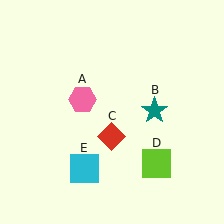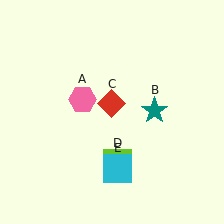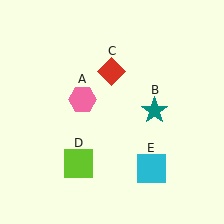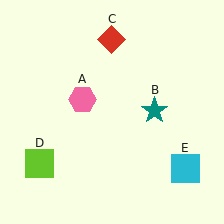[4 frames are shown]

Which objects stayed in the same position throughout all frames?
Pink hexagon (object A) and teal star (object B) remained stationary.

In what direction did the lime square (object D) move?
The lime square (object D) moved left.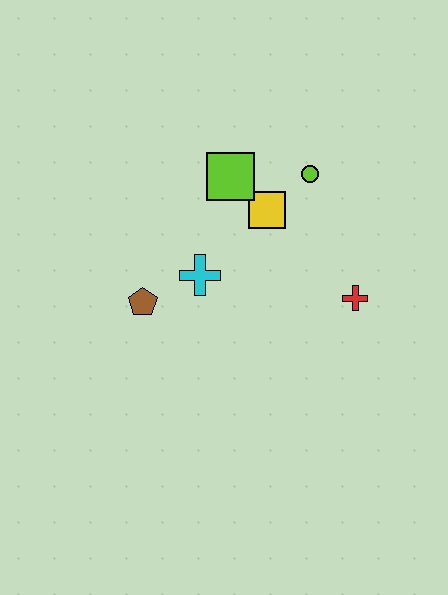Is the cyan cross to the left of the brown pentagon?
No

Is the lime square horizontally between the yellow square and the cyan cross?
Yes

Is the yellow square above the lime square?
No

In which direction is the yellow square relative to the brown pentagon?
The yellow square is to the right of the brown pentagon.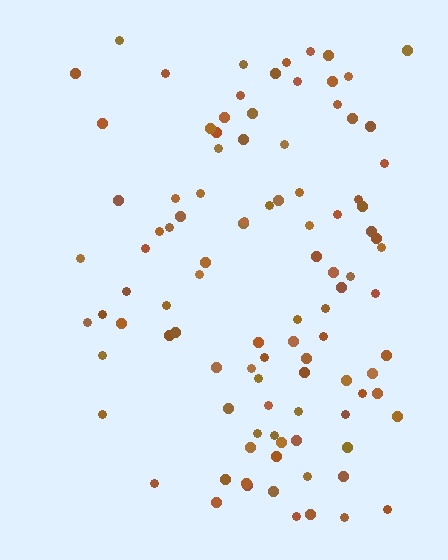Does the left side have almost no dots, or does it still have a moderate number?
Still a moderate number, just noticeably fewer than the right.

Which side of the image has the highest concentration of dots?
The right.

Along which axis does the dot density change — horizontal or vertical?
Horizontal.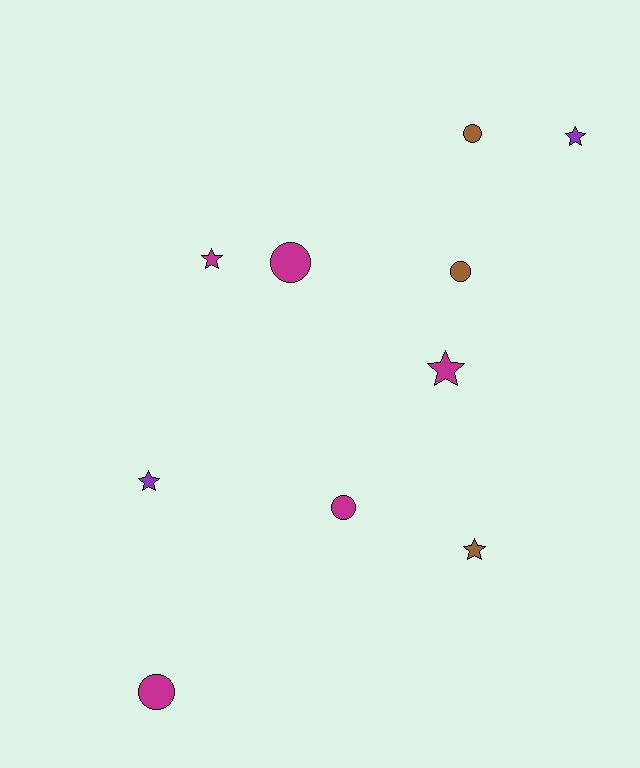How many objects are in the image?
There are 10 objects.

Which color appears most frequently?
Magenta, with 5 objects.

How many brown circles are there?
There are 2 brown circles.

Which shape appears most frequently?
Circle, with 5 objects.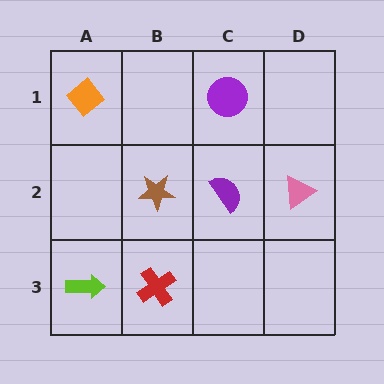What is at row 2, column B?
A brown star.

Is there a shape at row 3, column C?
No, that cell is empty.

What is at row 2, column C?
A purple semicircle.